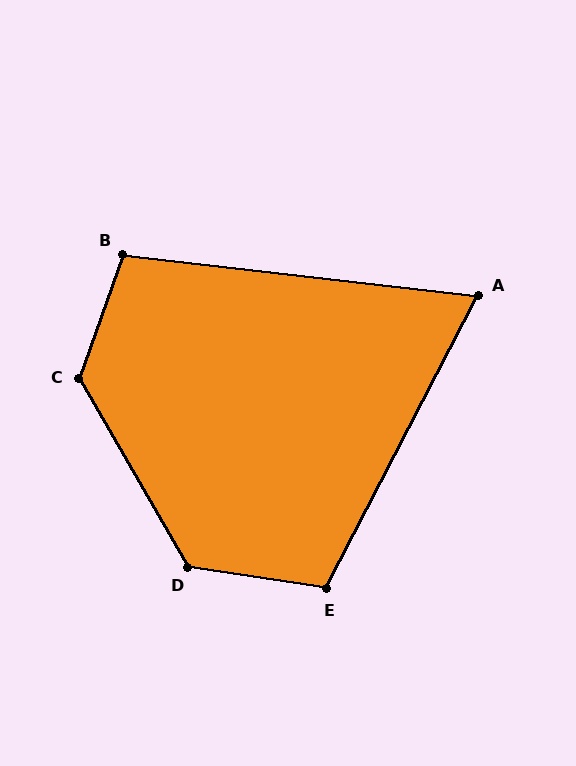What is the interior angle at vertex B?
Approximately 103 degrees (obtuse).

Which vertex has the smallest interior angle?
A, at approximately 69 degrees.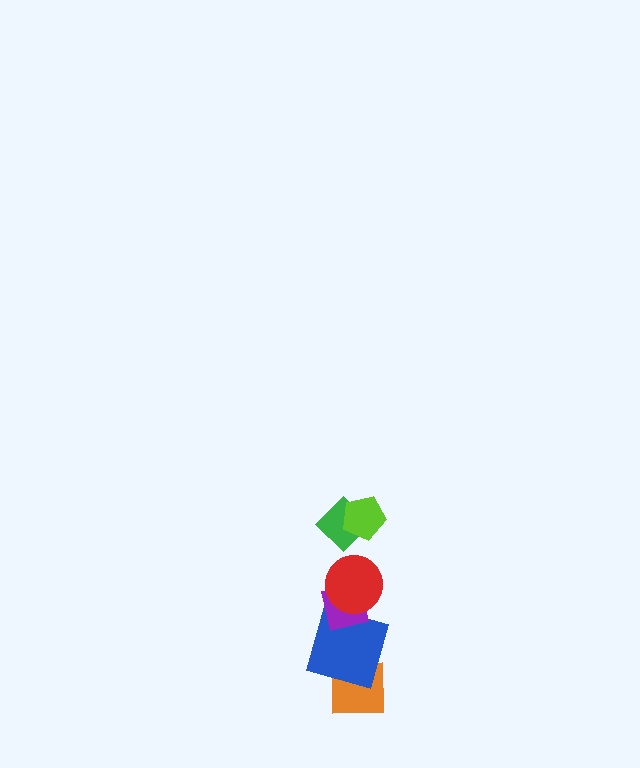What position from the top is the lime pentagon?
The lime pentagon is 1st from the top.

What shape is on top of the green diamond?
The lime pentagon is on top of the green diamond.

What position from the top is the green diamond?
The green diamond is 2nd from the top.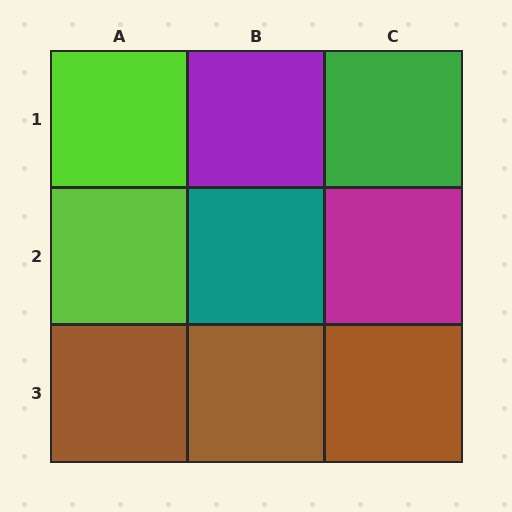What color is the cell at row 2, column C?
Magenta.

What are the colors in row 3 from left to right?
Brown, brown, brown.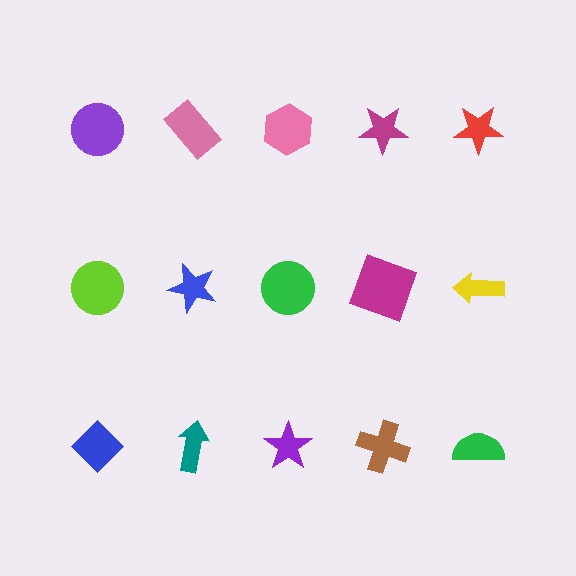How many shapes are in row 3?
5 shapes.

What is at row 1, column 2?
A pink rectangle.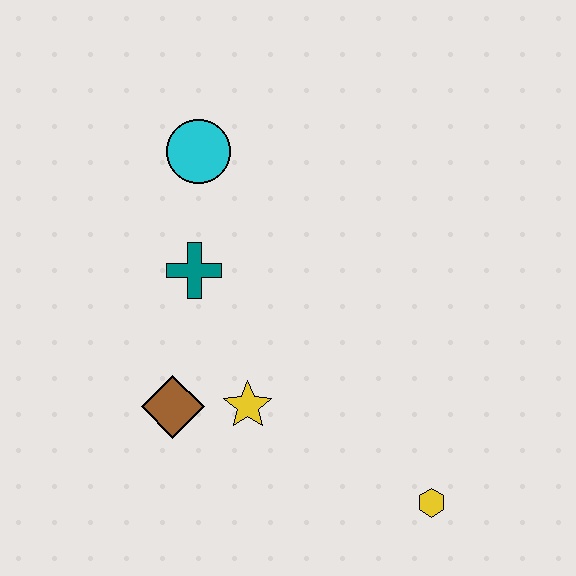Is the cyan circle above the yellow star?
Yes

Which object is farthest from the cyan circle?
The yellow hexagon is farthest from the cyan circle.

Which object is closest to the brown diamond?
The yellow star is closest to the brown diamond.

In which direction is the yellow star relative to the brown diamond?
The yellow star is to the right of the brown diamond.